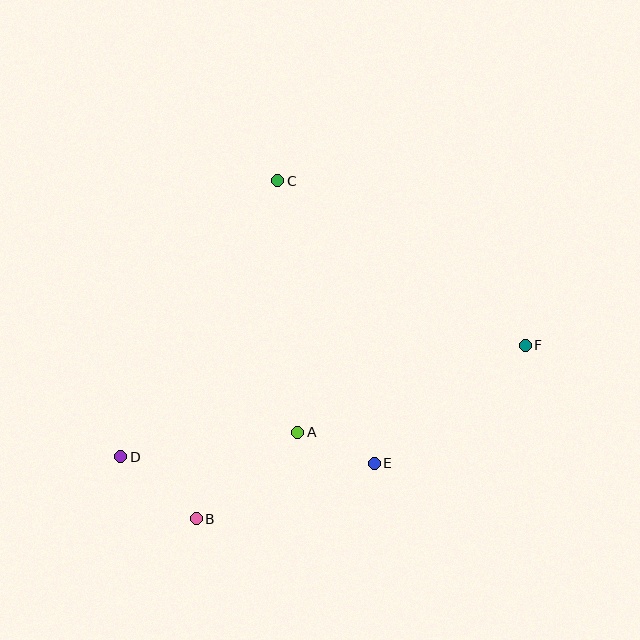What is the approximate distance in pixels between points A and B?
The distance between A and B is approximately 133 pixels.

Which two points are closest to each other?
Points A and E are closest to each other.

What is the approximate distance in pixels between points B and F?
The distance between B and F is approximately 372 pixels.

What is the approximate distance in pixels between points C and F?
The distance between C and F is approximately 297 pixels.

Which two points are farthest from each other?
Points D and F are farthest from each other.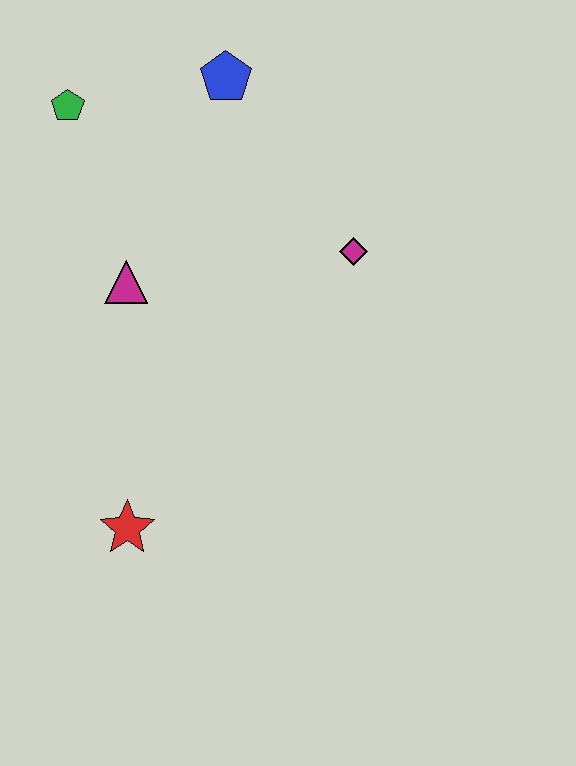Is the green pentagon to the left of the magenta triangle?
Yes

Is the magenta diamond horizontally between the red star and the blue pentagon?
No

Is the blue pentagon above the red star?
Yes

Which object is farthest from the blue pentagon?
The red star is farthest from the blue pentagon.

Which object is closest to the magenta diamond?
The blue pentagon is closest to the magenta diamond.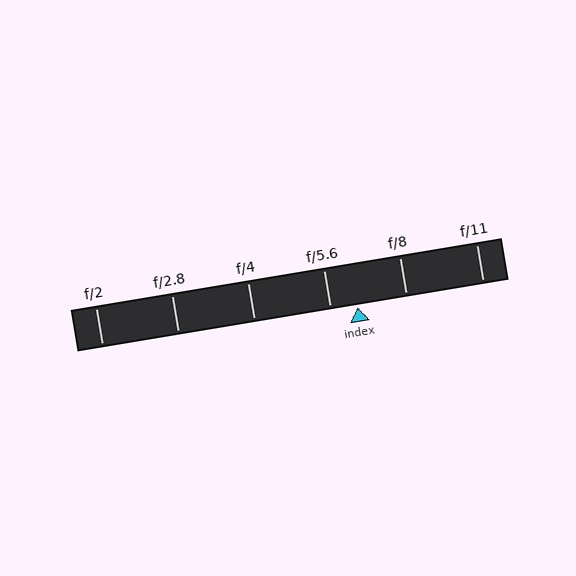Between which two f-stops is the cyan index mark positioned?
The index mark is between f/5.6 and f/8.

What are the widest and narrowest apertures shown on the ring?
The widest aperture shown is f/2 and the narrowest is f/11.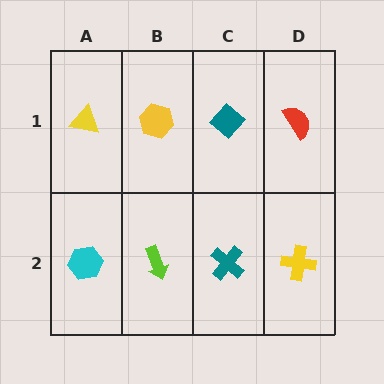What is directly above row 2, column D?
A red semicircle.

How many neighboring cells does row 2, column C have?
3.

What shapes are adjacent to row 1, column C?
A teal cross (row 2, column C), a yellow hexagon (row 1, column B), a red semicircle (row 1, column D).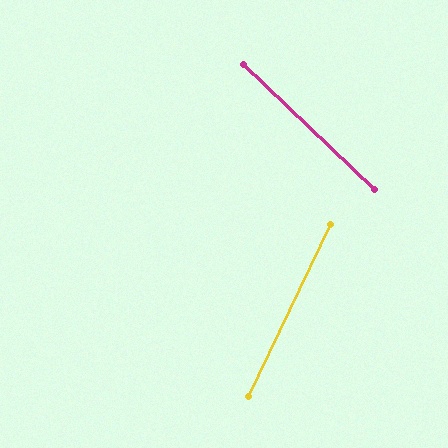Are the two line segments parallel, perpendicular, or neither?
Neither parallel nor perpendicular — they differ by about 72°.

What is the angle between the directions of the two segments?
Approximately 72 degrees.